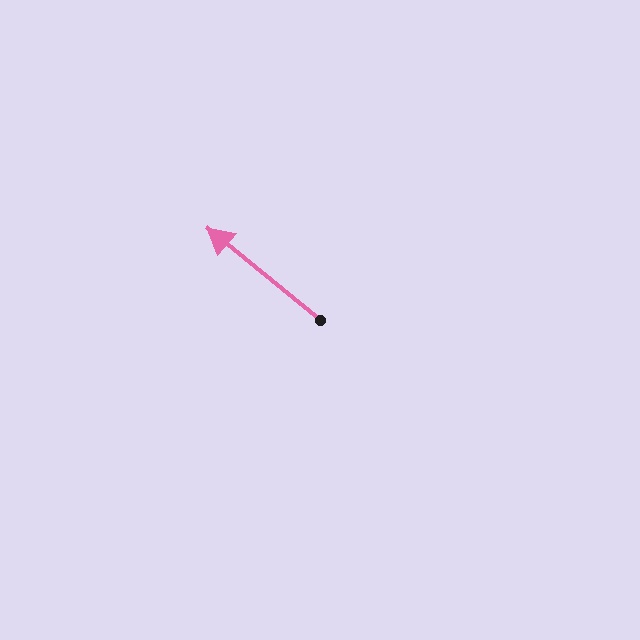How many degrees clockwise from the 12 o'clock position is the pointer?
Approximately 309 degrees.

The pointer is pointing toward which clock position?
Roughly 10 o'clock.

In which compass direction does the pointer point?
Northwest.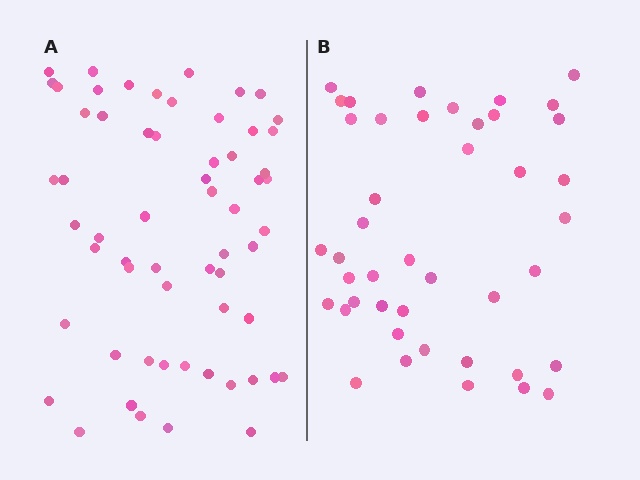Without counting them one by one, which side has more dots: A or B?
Region A (the left region) has more dots.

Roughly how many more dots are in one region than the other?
Region A has approximately 15 more dots than region B.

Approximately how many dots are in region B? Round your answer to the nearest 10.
About 40 dots. (The exact count is 43, which rounds to 40.)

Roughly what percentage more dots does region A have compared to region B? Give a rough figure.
About 40% more.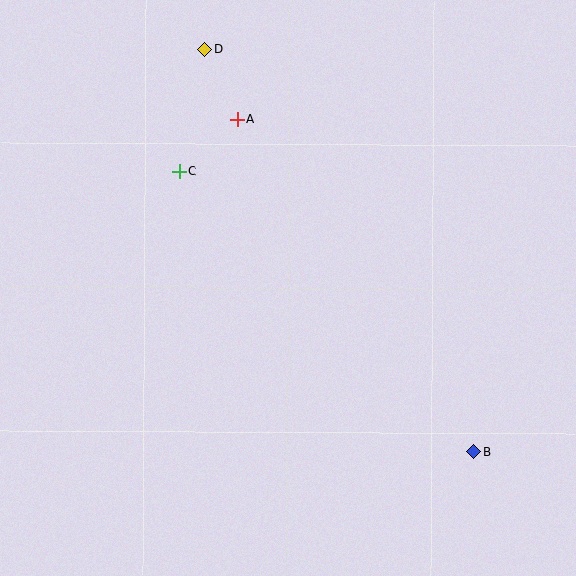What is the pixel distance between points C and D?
The distance between C and D is 126 pixels.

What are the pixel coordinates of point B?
Point B is at (474, 452).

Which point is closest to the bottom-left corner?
Point C is closest to the bottom-left corner.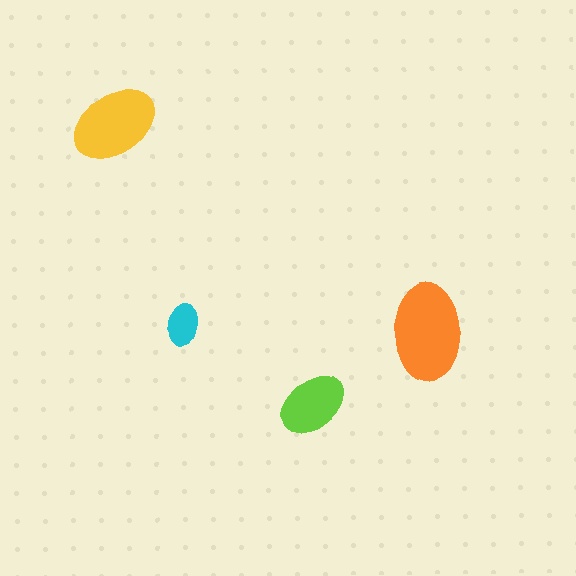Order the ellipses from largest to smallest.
the orange one, the yellow one, the lime one, the cyan one.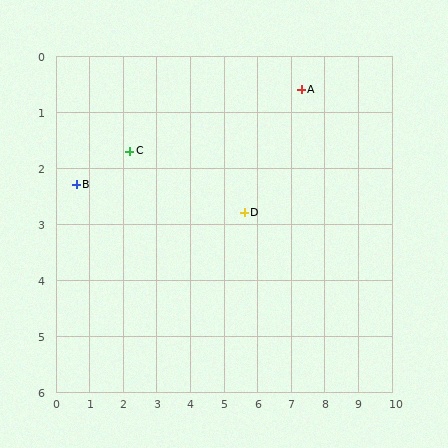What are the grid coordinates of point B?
Point B is at approximately (0.6, 2.3).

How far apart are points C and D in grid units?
Points C and D are about 3.6 grid units apart.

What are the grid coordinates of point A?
Point A is at approximately (7.3, 0.6).